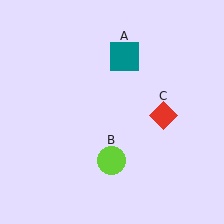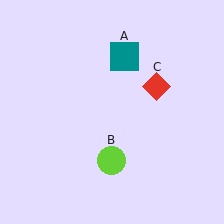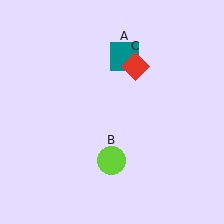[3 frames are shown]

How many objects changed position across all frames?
1 object changed position: red diamond (object C).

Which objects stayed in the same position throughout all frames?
Teal square (object A) and lime circle (object B) remained stationary.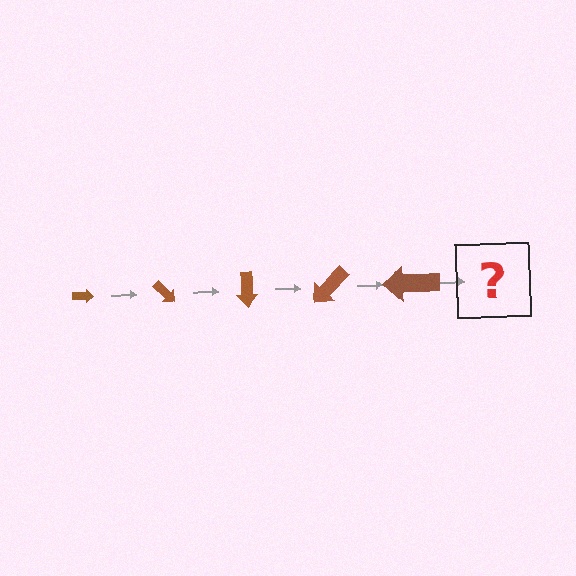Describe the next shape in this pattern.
It should be an arrow, larger than the previous one and rotated 225 degrees from the start.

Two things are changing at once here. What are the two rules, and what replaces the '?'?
The two rules are that the arrow grows larger each step and it rotates 45 degrees each step. The '?' should be an arrow, larger than the previous one and rotated 225 degrees from the start.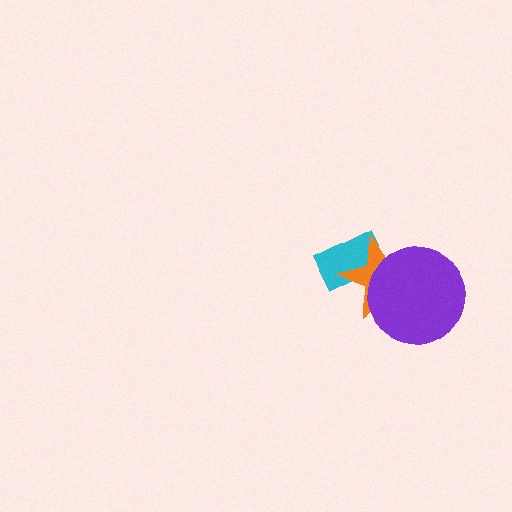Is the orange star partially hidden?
Yes, it is partially covered by another shape.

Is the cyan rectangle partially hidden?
Yes, it is partially covered by another shape.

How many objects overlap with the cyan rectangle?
1 object overlaps with the cyan rectangle.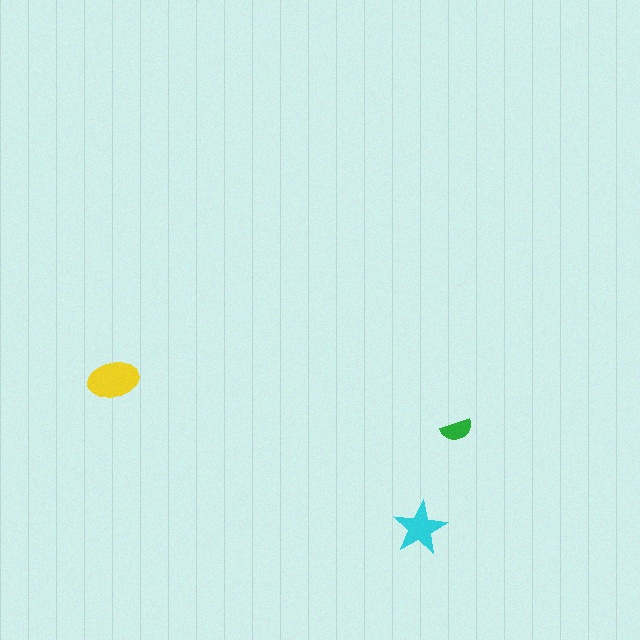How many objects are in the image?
There are 3 objects in the image.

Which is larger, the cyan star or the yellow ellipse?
The yellow ellipse.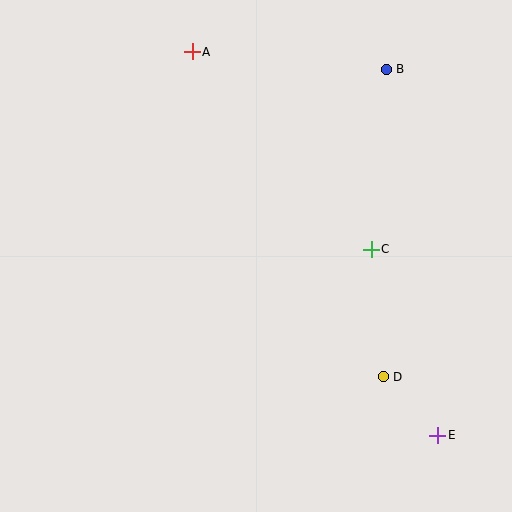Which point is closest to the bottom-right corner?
Point E is closest to the bottom-right corner.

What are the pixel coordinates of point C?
Point C is at (371, 249).